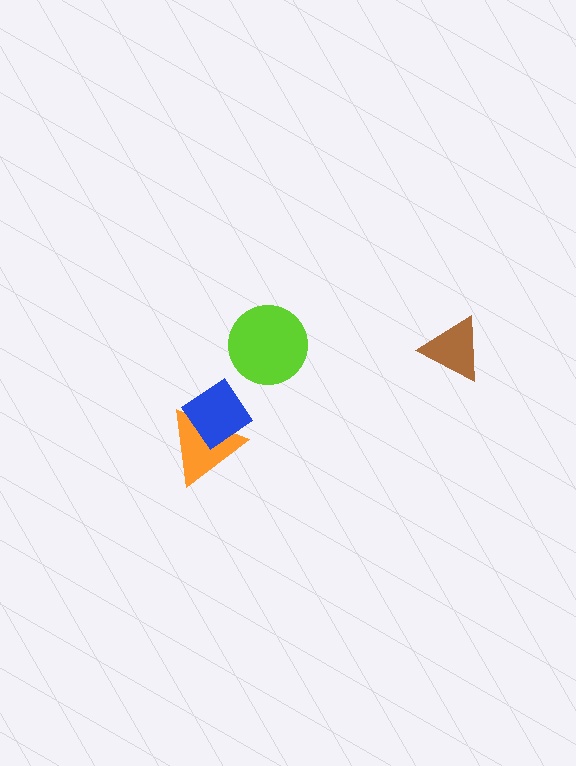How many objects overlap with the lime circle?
0 objects overlap with the lime circle.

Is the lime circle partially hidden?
No, no other shape covers it.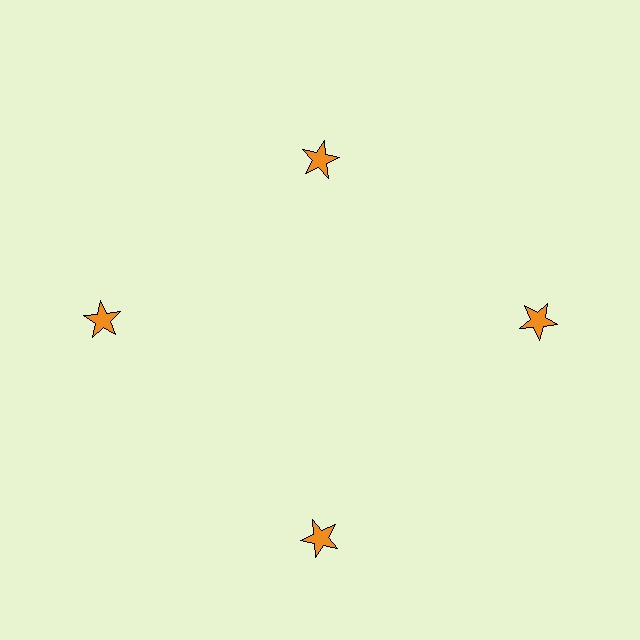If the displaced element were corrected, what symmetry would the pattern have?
It would have 4-fold rotational symmetry — the pattern would map onto itself every 90 degrees.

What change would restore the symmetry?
The symmetry would be restored by moving it outward, back onto the ring so that all 4 stars sit at equal angles and equal distance from the center.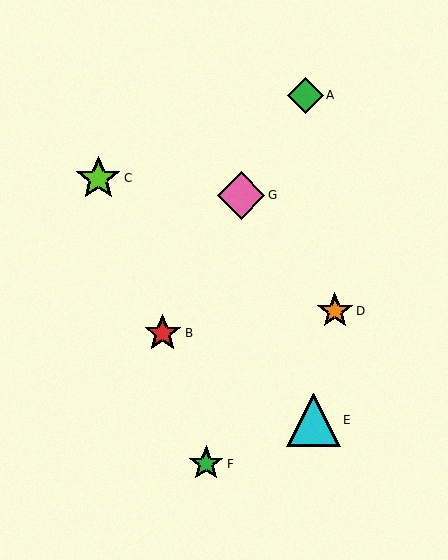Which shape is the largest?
The cyan triangle (labeled E) is the largest.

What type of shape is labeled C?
Shape C is a lime star.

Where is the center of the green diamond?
The center of the green diamond is at (306, 95).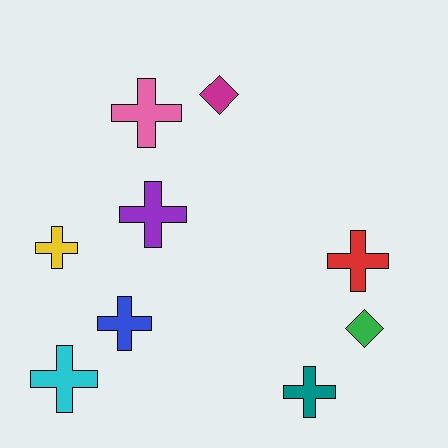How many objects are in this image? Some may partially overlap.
There are 9 objects.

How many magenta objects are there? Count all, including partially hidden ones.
There is 1 magenta object.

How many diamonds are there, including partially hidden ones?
There are 2 diamonds.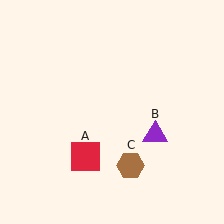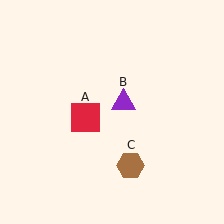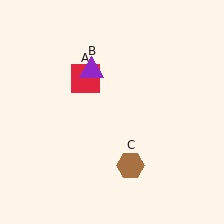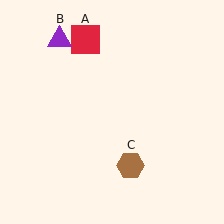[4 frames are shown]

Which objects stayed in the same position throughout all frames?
Brown hexagon (object C) remained stationary.